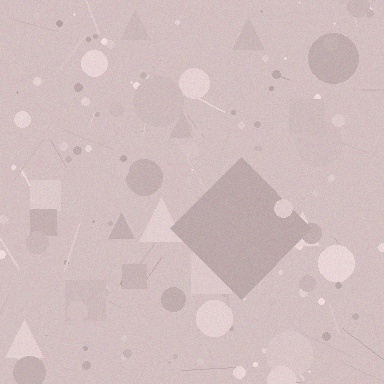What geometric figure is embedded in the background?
A diamond is embedded in the background.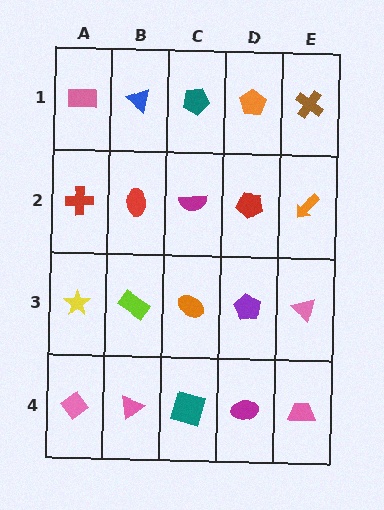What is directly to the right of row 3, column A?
A lime rectangle.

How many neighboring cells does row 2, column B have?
4.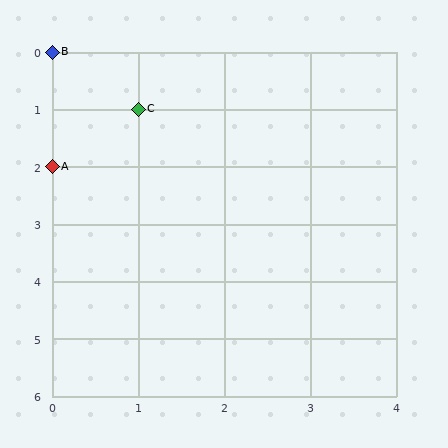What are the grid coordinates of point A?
Point A is at grid coordinates (0, 2).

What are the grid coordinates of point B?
Point B is at grid coordinates (0, 0).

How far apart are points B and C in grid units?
Points B and C are 1 column and 1 row apart (about 1.4 grid units diagonally).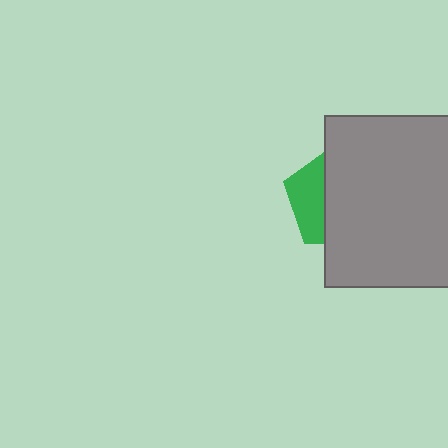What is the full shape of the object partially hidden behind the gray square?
The partially hidden object is a green pentagon.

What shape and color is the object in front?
The object in front is a gray square.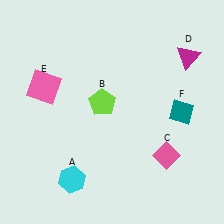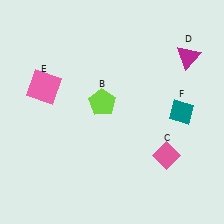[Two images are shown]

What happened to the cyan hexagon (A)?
The cyan hexagon (A) was removed in Image 2. It was in the bottom-left area of Image 1.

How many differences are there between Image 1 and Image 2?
There is 1 difference between the two images.